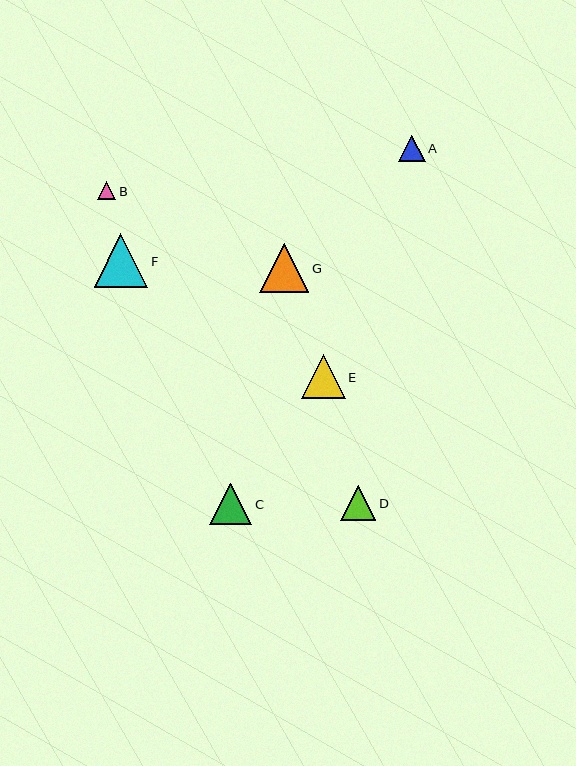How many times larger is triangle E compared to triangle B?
Triangle E is approximately 2.4 times the size of triangle B.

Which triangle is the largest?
Triangle F is the largest with a size of approximately 54 pixels.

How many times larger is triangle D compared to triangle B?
Triangle D is approximately 1.9 times the size of triangle B.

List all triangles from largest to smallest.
From largest to smallest: F, G, E, C, D, A, B.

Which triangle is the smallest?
Triangle B is the smallest with a size of approximately 19 pixels.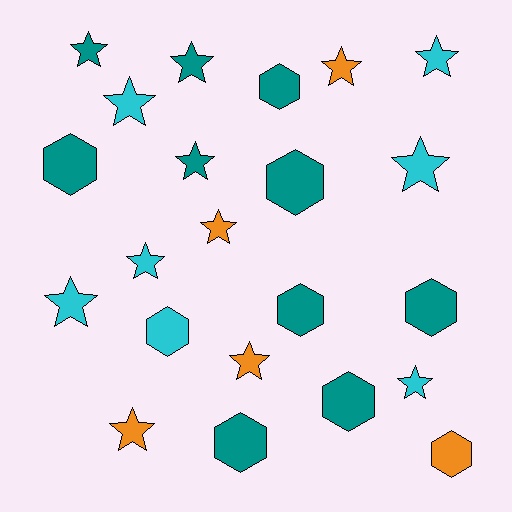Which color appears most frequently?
Teal, with 10 objects.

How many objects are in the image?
There are 22 objects.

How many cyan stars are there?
There are 6 cyan stars.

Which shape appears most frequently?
Star, with 13 objects.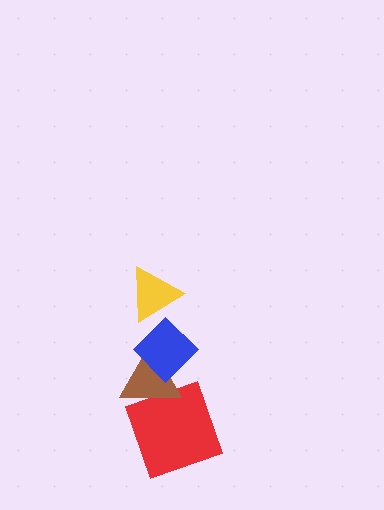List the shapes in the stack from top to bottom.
From top to bottom: the yellow triangle, the blue diamond, the brown triangle, the red square.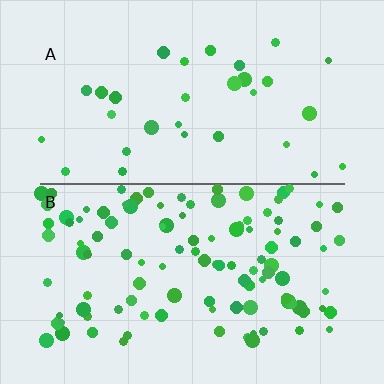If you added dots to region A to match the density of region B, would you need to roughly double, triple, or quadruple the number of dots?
Approximately triple.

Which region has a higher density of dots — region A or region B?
B (the bottom).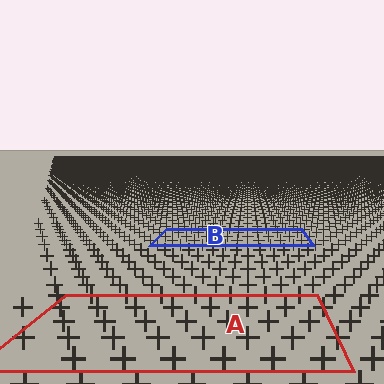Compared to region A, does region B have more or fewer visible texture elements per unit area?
Region B has more texture elements per unit area — they are packed more densely because it is farther away.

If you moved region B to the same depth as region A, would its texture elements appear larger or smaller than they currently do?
They would appear larger. At a closer depth, the same texture elements are projected at a bigger on-screen size.